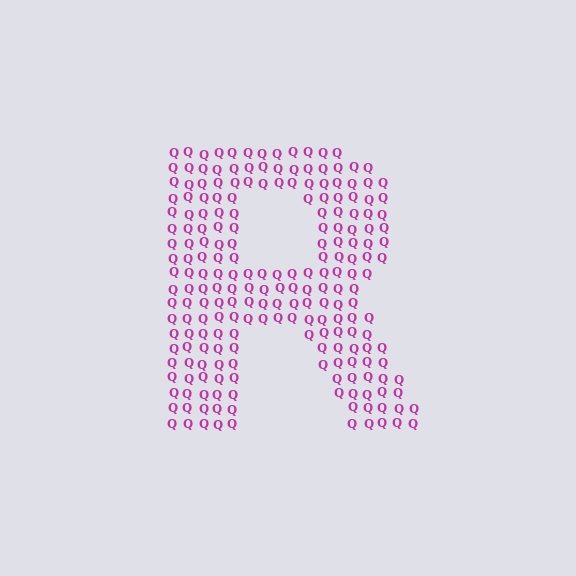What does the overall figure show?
The overall figure shows the letter R.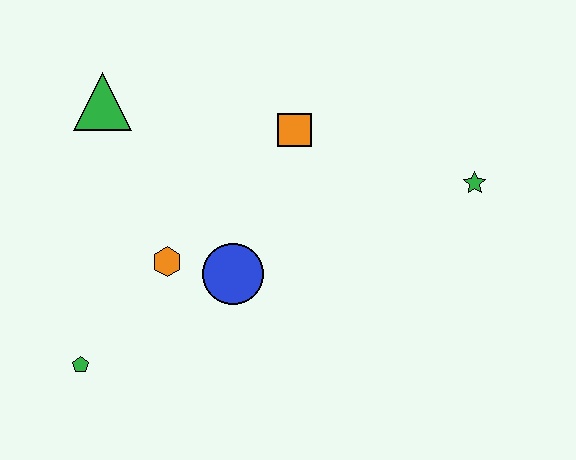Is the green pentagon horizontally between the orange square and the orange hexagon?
No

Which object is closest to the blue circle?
The orange hexagon is closest to the blue circle.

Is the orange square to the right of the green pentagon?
Yes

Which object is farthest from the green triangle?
The green star is farthest from the green triangle.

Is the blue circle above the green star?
No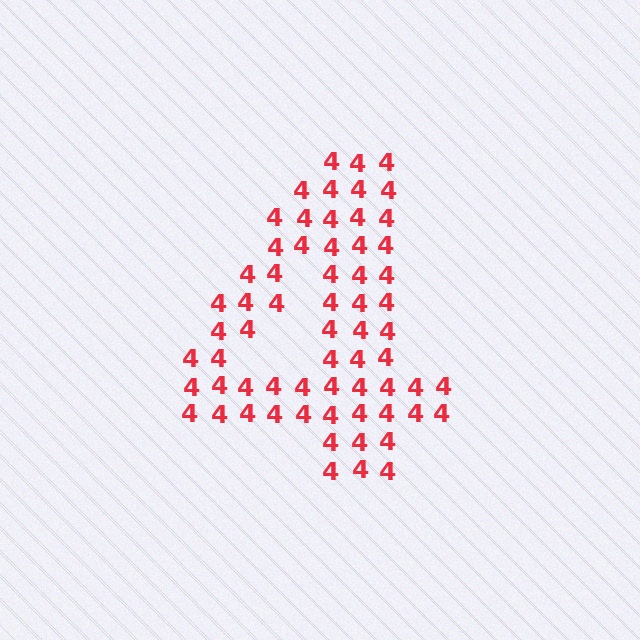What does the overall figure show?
The overall figure shows the digit 4.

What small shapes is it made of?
It is made of small digit 4's.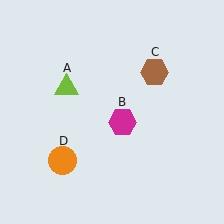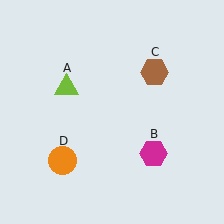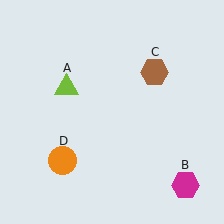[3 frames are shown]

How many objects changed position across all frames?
1 object changed position: magenta hexagon (object B).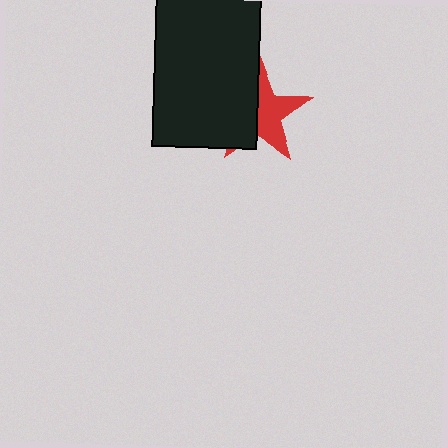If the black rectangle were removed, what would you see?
You would see the complete red star.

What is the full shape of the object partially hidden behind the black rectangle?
The partially hidden object is a red star.